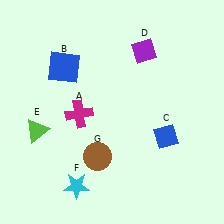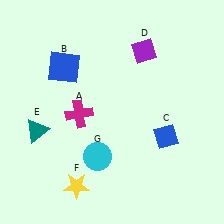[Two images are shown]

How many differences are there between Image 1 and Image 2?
There are 3 differences between the two images.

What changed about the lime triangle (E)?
In Image 1, E is lime. In Image 2, it changed to teal.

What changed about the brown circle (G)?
In Image 1, G is brown. In Image 2, it changed to cyan.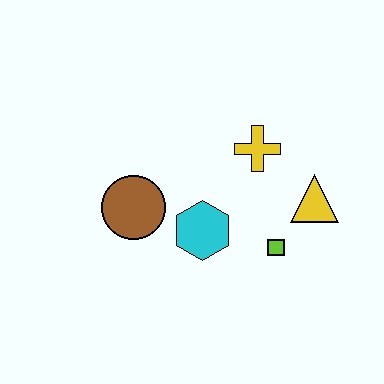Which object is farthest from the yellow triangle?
The brown circle is farthest from the yellow triangle.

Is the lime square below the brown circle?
Yes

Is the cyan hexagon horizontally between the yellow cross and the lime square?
No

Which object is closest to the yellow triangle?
The lime square is closest to the yellow triangle.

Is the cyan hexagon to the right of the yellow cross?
No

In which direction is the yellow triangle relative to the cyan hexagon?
The yellow triangle is to the right of the cyan hexagon.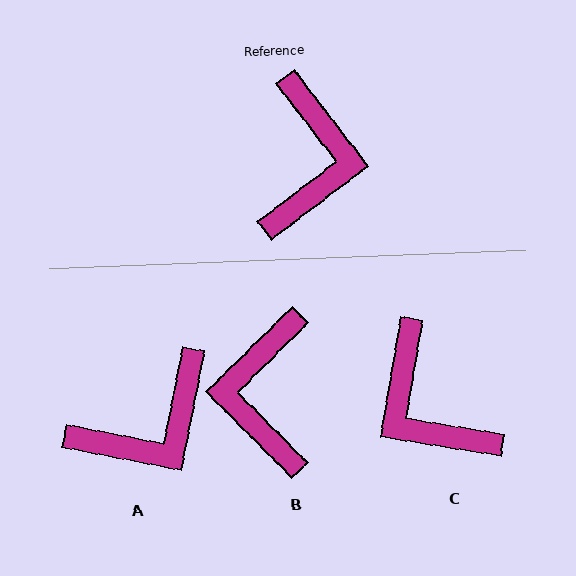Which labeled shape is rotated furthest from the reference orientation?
B, about 173 degrees away.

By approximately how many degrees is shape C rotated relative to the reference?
Approximately 137 degrees clockwise.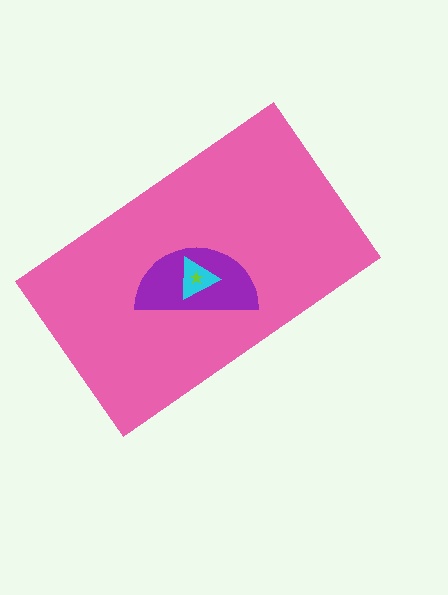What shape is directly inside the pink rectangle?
The purple semicircle.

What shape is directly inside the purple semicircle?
The cyan triangle.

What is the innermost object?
The lime star.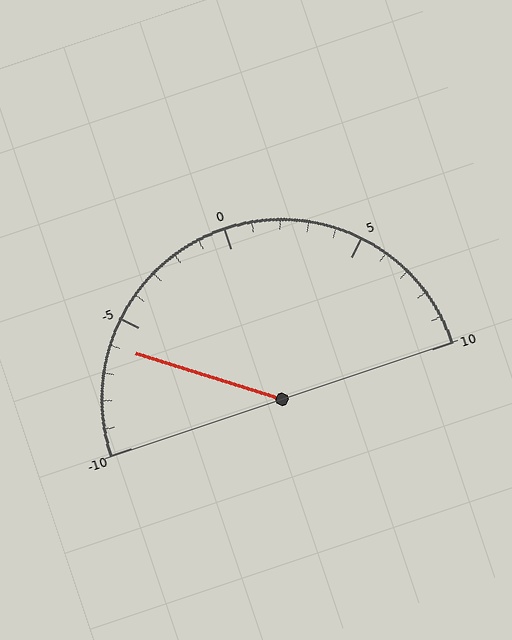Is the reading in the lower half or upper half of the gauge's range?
The reading is in the lower half of the range (-10 to 10).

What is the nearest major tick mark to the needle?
The nearest major tick mark is -5.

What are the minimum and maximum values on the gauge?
The gauge ranges from -10 to 10.